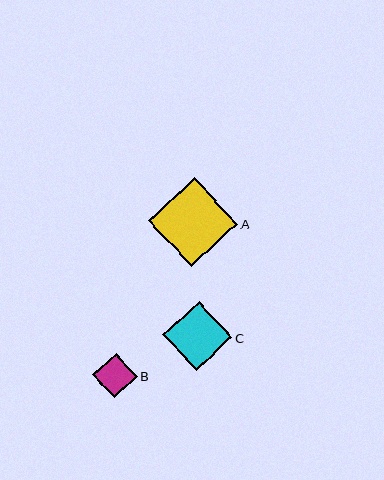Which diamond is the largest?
Diamond A is the largest with a size of approximately 89 pixels.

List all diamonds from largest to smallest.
From largest to smallest: A, C, B.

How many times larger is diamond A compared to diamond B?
Diamond A is approximately 2.0 times the size of diamond B.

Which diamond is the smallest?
Diamond B is the smallest with a size of approximately 45 pixels.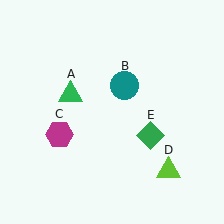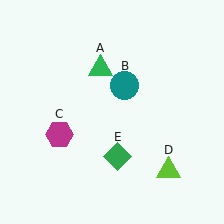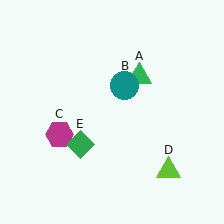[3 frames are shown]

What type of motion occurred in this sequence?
The green triangle (object A), green diamond (object E) rotated clockwise around the center of the scene.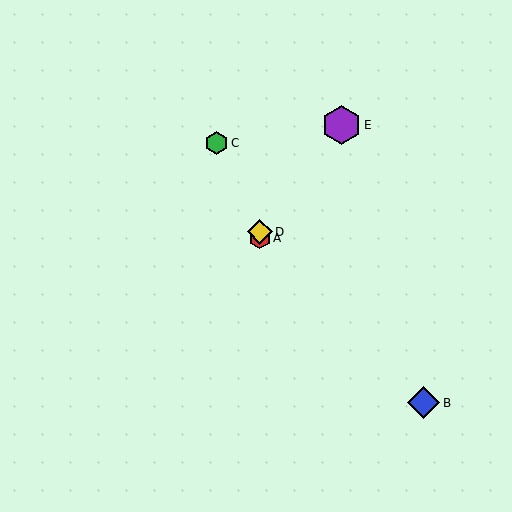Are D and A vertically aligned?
Yes, both are at x≈260.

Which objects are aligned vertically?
Objects A, D are aligned vertically.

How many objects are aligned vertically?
2 objects (A, D) are aligned vertically.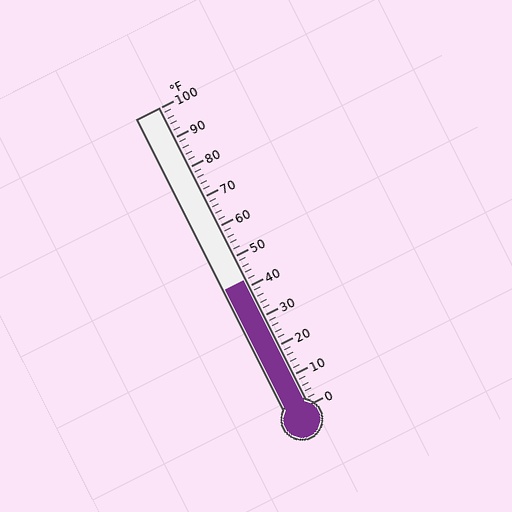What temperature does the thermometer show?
The thermometer shows approximately 42°F.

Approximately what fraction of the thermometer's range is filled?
The thermometer is filled to approximately 40% of its range.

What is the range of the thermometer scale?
The thermometer scale ranges from 0°F to 100°F.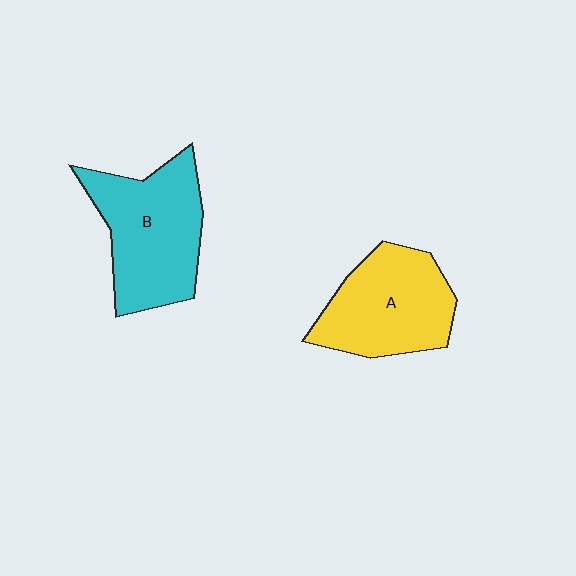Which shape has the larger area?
Shape B (cyan).